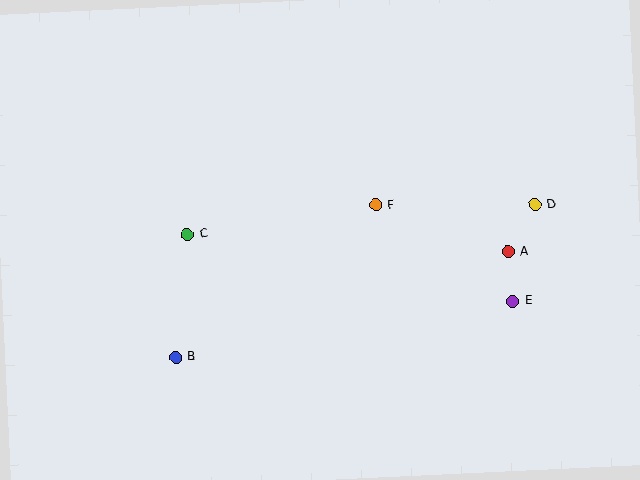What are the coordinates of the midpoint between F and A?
The midpoint between F and A is at (442, 228).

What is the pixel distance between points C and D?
The distance between C and D is 349 pixels.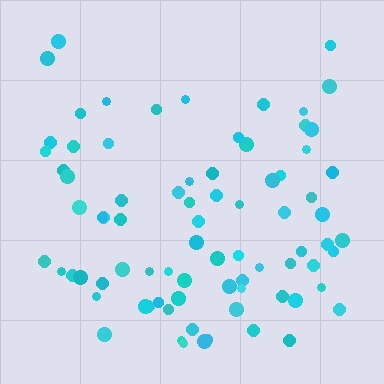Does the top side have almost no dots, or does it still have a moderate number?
Still a moderate number, just noticeably fewer than the bottom.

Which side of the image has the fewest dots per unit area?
The top.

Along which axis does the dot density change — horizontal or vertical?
Vertical.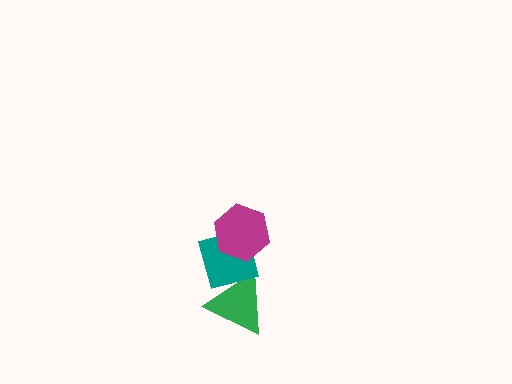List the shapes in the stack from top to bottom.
From top to bottom: the magenta hexagon, the teal square, the green triangle.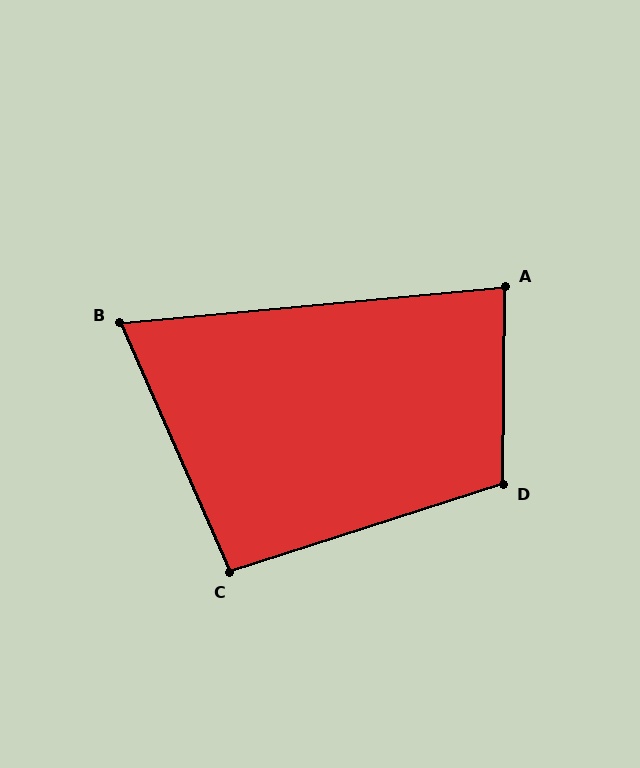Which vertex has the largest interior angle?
D, at approximately 108 degrees.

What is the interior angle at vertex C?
Approximately 96 degrees (obtuse).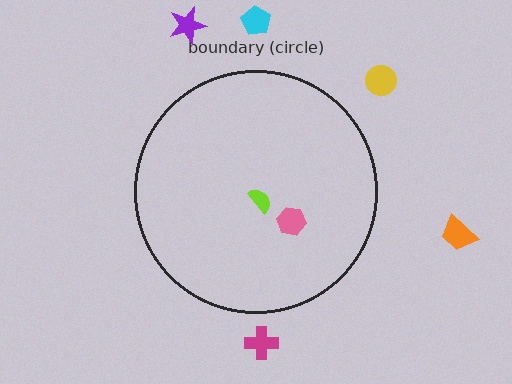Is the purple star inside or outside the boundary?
Outside.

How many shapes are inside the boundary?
2 inside, 5 outside.